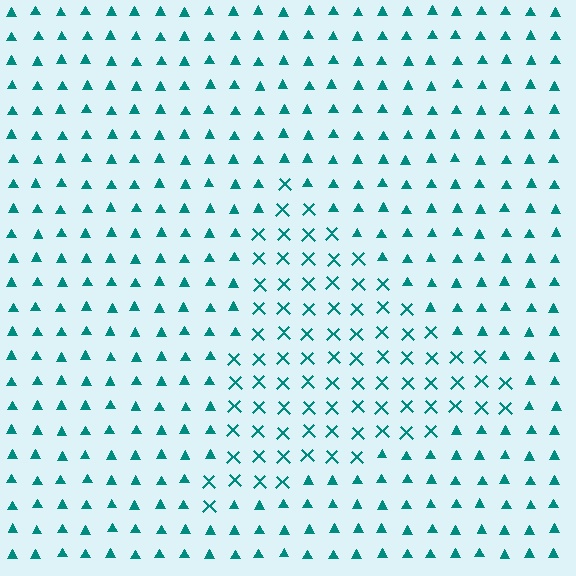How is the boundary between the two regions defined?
The boundary is defined by a change in element shape: X marks inside vs. triangles outside. All elements share the same color and spacing.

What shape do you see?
I see a triangle.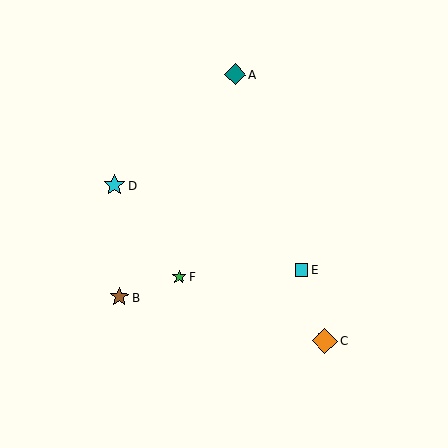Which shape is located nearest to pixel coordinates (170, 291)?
The green star (labeled F) at (179, 277) is nearest to that location.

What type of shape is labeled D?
Shape D is a cyan star.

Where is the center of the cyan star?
The center of the cyan star is at (114, 185).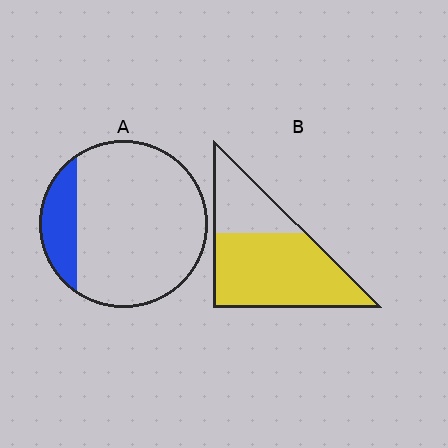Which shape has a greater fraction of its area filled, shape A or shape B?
Shape B.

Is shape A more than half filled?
No.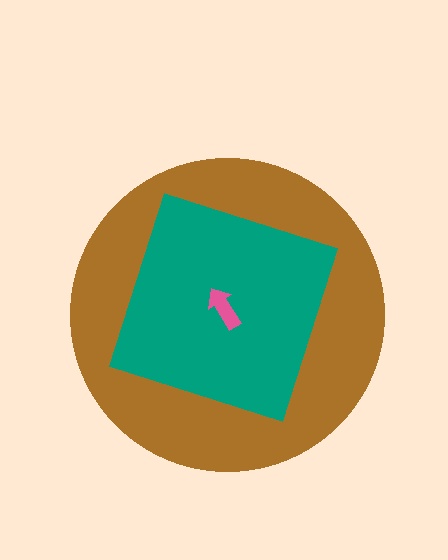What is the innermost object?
The pink arrow.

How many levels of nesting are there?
3.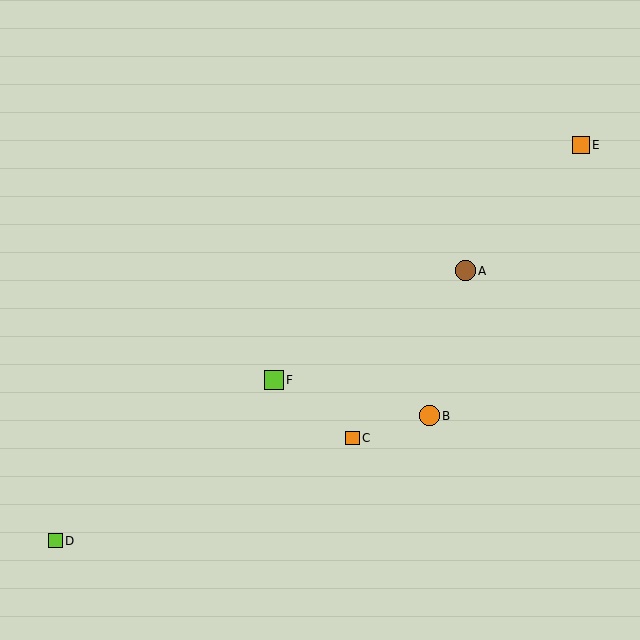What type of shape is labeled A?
Shape A is a brown circle.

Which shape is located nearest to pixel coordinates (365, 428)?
The orange square (labeled C) at (353, 438) is nearest to that location.